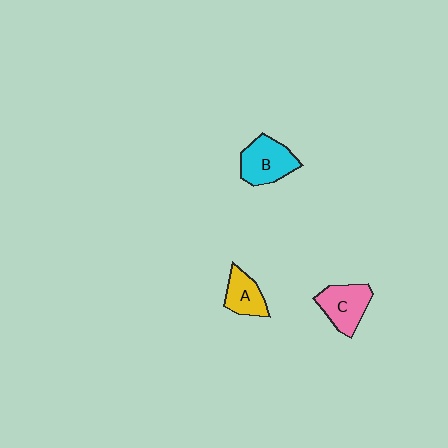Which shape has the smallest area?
Shape A (yellow).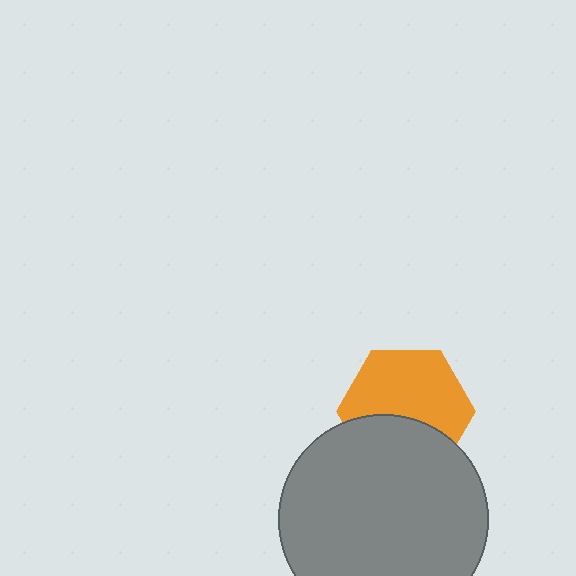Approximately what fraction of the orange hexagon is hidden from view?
Roughly 38% of the orange hexagon is hidden behind the gray circle.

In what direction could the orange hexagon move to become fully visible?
The orange hexagon could move up. That would shift it out from behind the gray circle entirely.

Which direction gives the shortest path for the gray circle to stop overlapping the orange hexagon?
Moving down gives the shortest separation.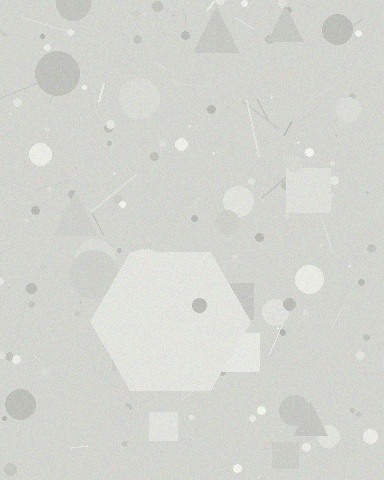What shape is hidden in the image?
A hexagon is hidden in the image.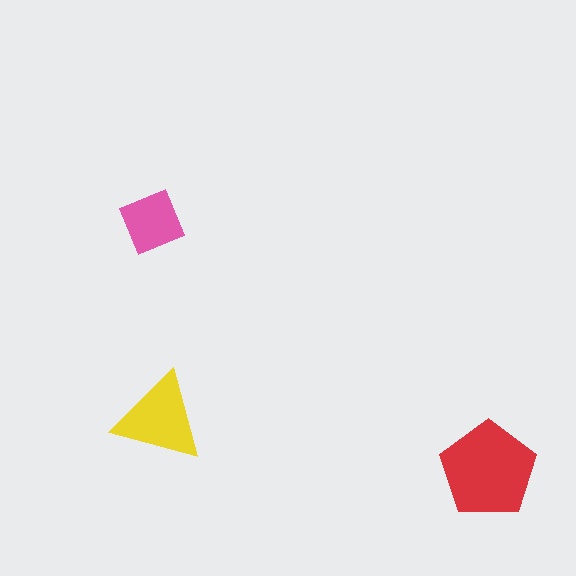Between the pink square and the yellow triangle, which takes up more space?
The yellow triangle.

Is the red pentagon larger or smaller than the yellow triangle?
Larger.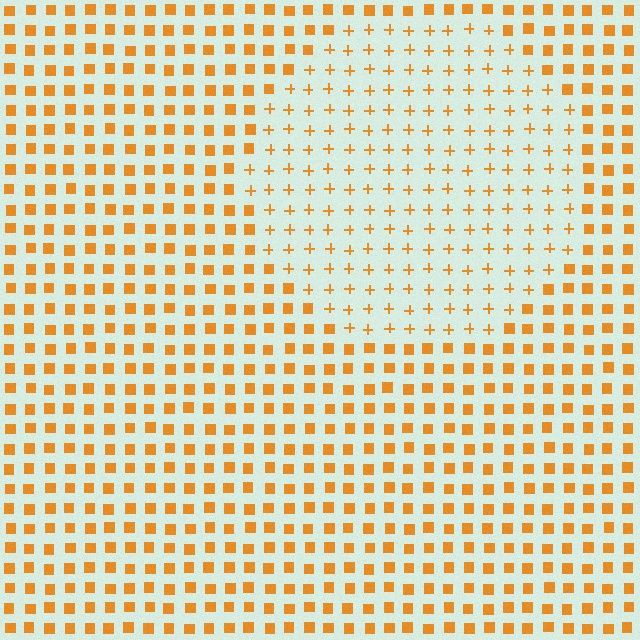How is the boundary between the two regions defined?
The boundary is defined by a change in element shape: plus signs inside vs. squares outside. All elements share the same color and spacing.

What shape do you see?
I see a circle.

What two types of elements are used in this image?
The image uses plus signs inside the circle region and squares outside it.